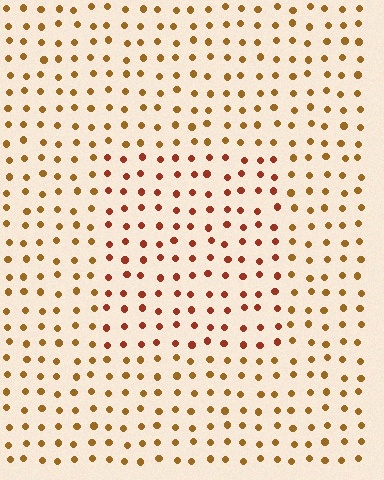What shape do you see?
I see a rectangle.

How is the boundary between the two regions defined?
The boundary is defined purely by a slight shift in hue (about 28 degrees). Spacing, size, and orientation are identical on both sides.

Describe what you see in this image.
The image is filled with small brown elements in a uniform arrangement. A rectangle-shaped region is visible where the elements are tinted to a slightly different hue, forming a subtle color boundary.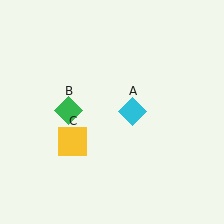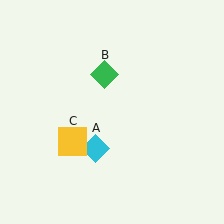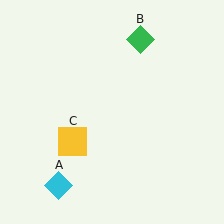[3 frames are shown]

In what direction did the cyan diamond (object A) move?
The cyan diamond (object A) moved down and to the left.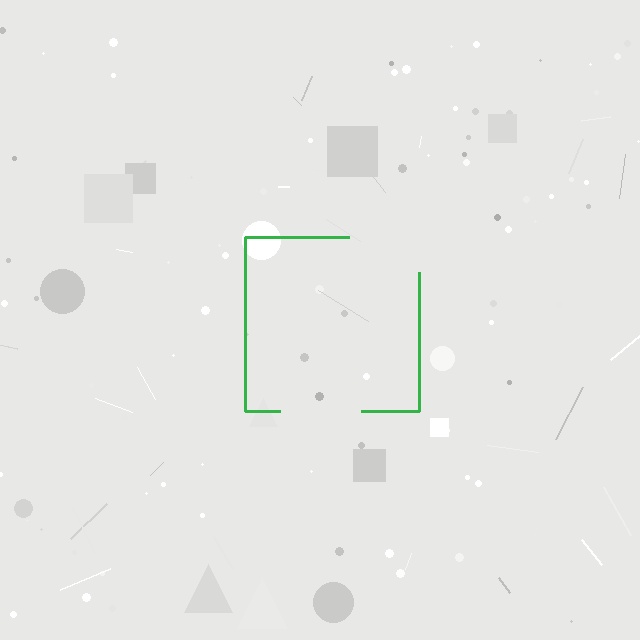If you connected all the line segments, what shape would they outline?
They would outline a square.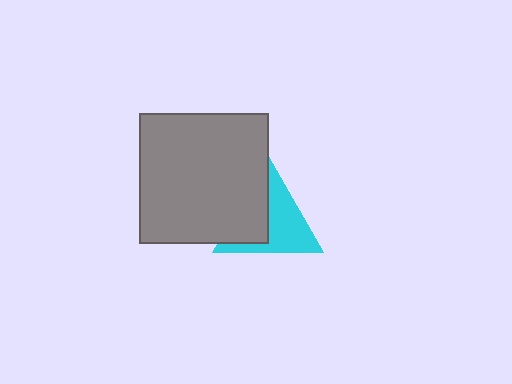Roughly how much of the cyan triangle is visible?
About half of it is visible (roughly 58%).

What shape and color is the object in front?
The object in front is a gray square.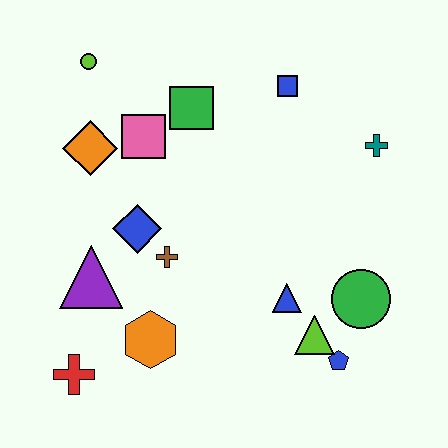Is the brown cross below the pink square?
Yes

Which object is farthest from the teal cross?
The red cross is farthest from the teal cross.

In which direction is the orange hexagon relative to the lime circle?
The orange hexagon is below the lime circle.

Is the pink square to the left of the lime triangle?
Yes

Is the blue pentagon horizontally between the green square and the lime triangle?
No